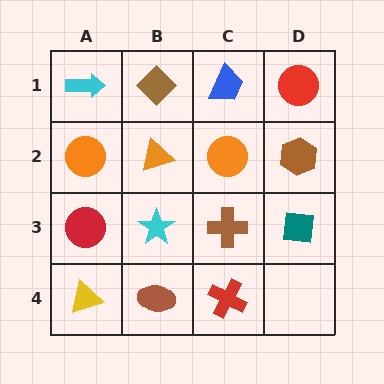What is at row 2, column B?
An orange triangle.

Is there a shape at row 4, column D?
No, that cell is empty.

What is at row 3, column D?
A teal square.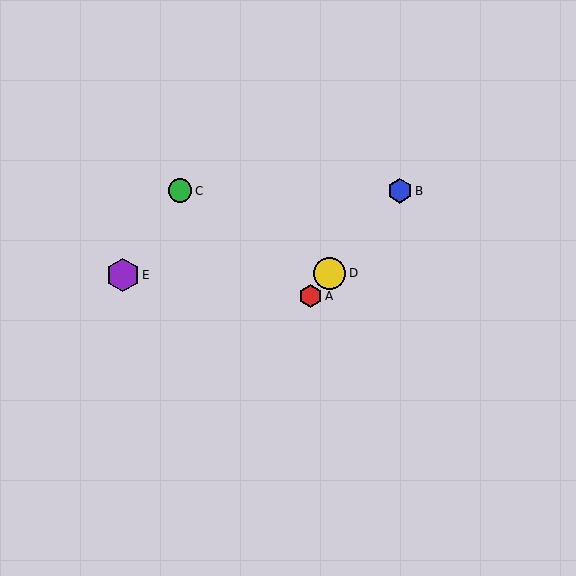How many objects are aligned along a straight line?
3 objects (A, B, D) are aligned along a straight line.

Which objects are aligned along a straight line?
Objects A, B, D are aligned along a straight line.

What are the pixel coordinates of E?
Object E is at (123, 275).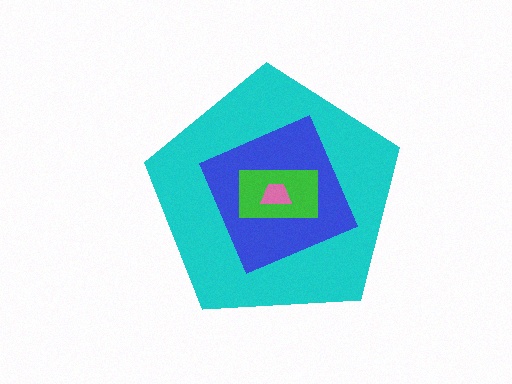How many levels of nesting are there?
4.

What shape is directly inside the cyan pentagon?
The blue square.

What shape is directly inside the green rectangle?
The pink trapezoid.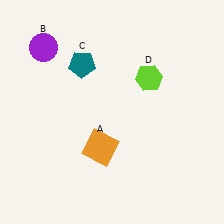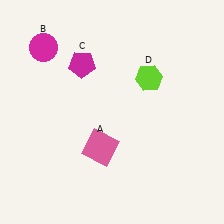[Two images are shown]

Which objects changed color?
A changed from orange to pink. B changed from purple to magenta. C changed from teal to magenta.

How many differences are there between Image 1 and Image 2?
There are 3 differences between the two images.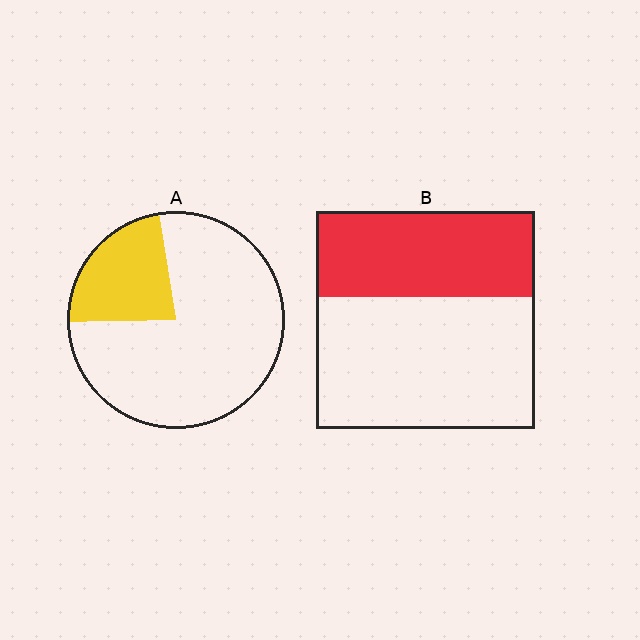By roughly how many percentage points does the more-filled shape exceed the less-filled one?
By roughly 15 percentage points (B over A).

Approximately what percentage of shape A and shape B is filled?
A is approximately 25% and B is approximately 40%.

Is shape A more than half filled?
No.